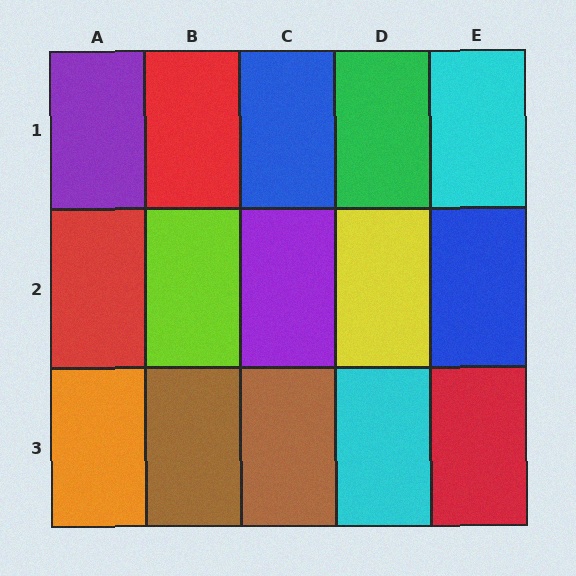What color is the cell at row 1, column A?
Purple.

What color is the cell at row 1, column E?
Cyan.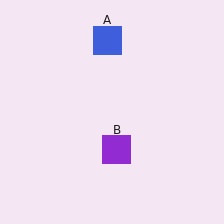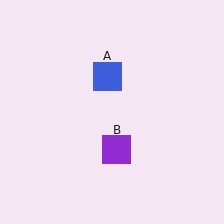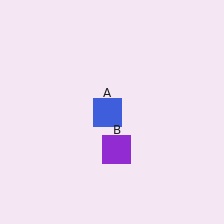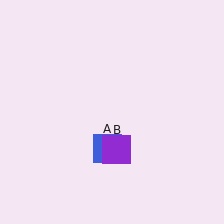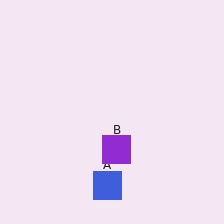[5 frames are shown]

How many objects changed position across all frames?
1 object changed position: blue square (object A).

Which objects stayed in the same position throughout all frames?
Purple square (object B) remained stationary.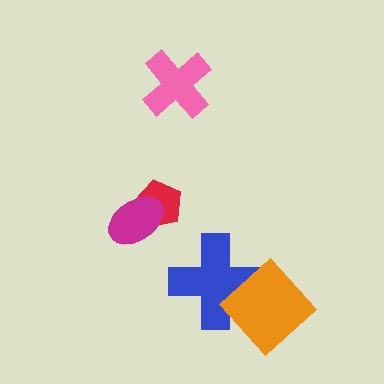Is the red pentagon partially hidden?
Yes, it is partially covered by another shape.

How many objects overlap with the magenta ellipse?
1 object overlaps with the magenta ellipse.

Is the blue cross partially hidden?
Yes, it is partially covered by another shape.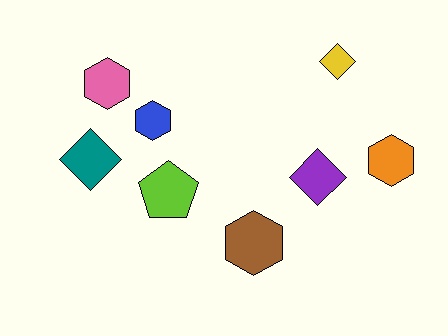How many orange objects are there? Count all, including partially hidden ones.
There is 1 orange object.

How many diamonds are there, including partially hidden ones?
There are 3 diamonds.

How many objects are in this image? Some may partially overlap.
There are 8 objects.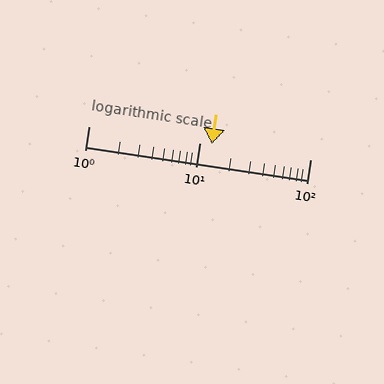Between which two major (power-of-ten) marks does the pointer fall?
The pointer is between 10 and 100.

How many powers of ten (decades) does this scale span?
The scale spans 2 decades, from 1 to 100.